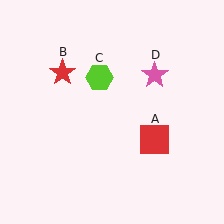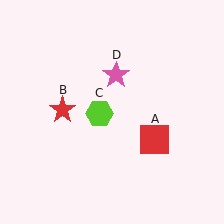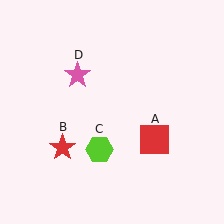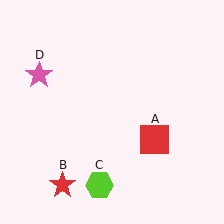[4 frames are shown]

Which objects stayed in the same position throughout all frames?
Red square (object A) remained stationary.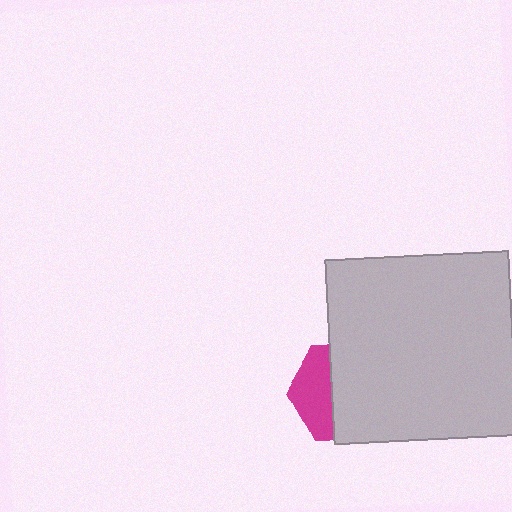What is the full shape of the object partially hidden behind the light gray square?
The partially hidden object is a magenta hexagon.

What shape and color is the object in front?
The object in front is a light gray square.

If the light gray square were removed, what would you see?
You would see the complete magenta hexagon.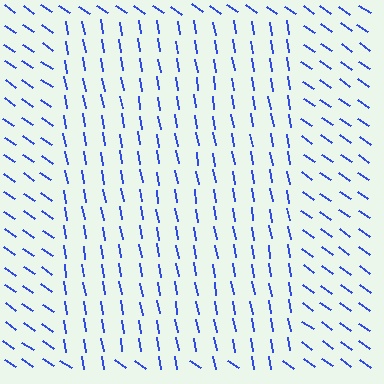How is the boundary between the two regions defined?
The boundary is defined purely by a change in line orientation (approximately 45 degrees difference). All lines are the same color and thickness.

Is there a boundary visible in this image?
Yes, there is a texture boundary formed by a change in line orientation.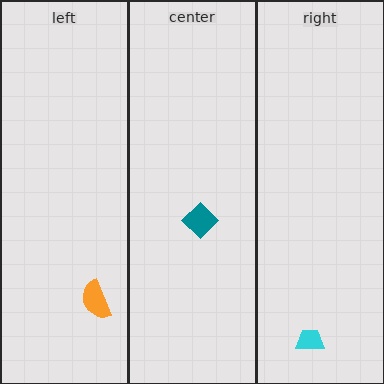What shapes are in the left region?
The orange semicircle.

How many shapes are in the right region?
1.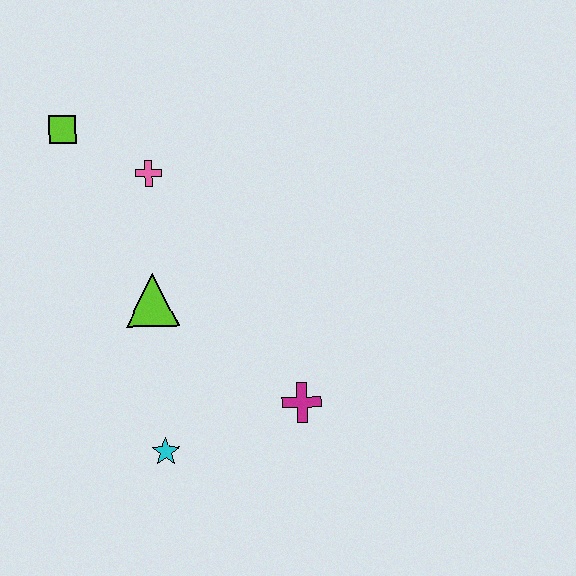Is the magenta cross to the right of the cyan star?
Yes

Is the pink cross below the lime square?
Yes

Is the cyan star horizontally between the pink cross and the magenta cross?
Yes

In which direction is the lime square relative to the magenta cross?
The lime square is above the magenta cross.